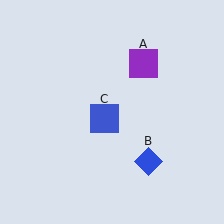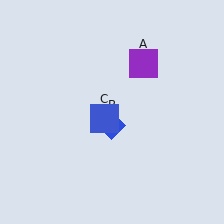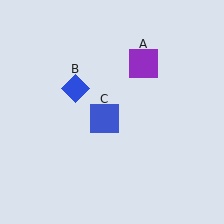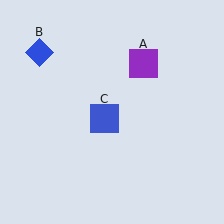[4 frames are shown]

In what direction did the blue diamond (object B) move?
The blue diamond (object B) moved up and to the left.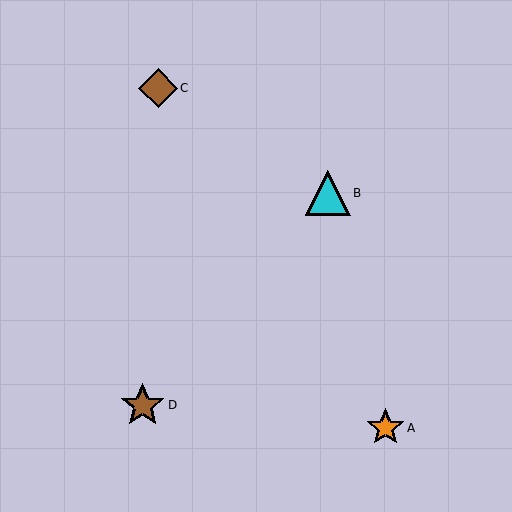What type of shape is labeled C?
Shape C is a brown diamond.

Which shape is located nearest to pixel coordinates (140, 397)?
The brown star (labeled D) at (143, 405) is nearest to that location.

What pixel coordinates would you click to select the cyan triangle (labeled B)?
Click at (328, 193) to select the cyan triangle B.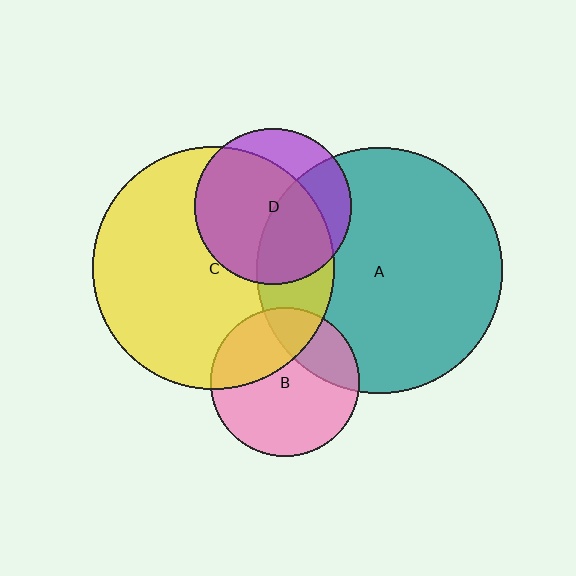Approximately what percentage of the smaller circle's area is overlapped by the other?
Approximately 25%.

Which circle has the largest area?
Circle A (teal).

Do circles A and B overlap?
Yes.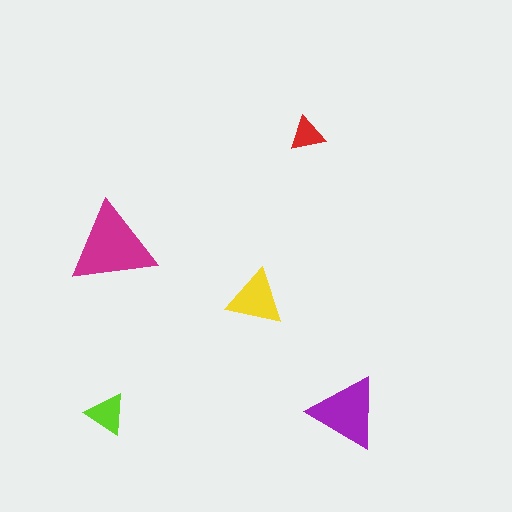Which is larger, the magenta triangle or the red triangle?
The magenta one.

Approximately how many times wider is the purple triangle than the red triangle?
About 2 times wider.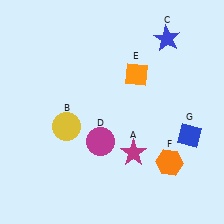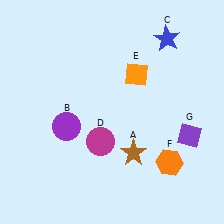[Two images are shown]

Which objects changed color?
A changed from magenta to brown. B changed from yellow to purple. G changed from blue to purple.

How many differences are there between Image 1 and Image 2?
There are 3 differences between the two images.